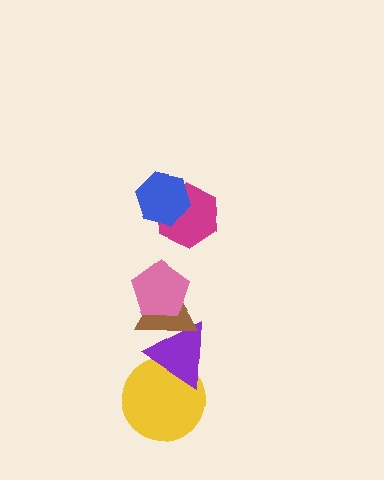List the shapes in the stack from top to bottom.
From top to bottom: the blue hexagon, the magenta hexagon, the pink pentagon, the brown triangle, the purple triangle, the yellow circle.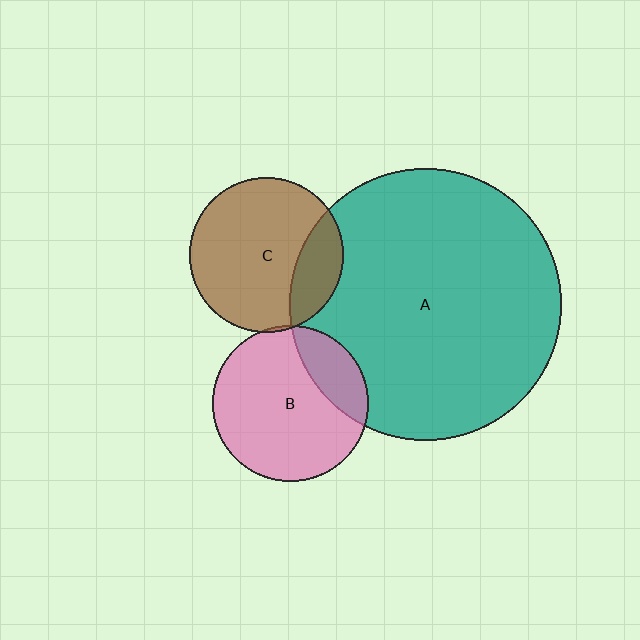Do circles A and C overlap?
Yes.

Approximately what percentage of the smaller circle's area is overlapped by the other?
Approximately 20%.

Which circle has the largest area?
Circle A (teal).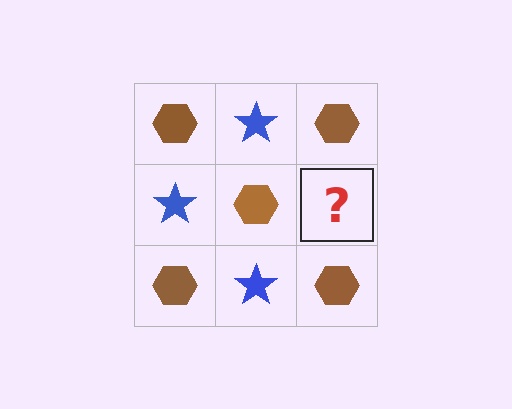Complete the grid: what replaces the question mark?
The question mark should be replaced with a blue star.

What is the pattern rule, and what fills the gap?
The rule is that it alternates brown hexagon and blue star in a checkerboard pattern. The gap should be filled with a blue star.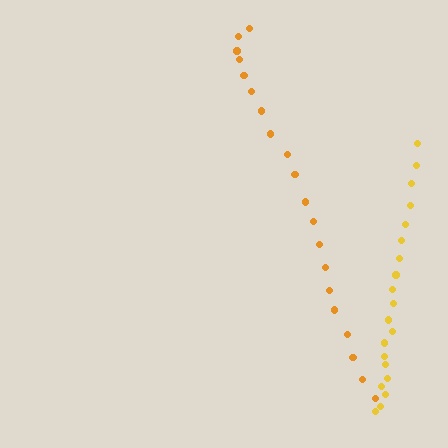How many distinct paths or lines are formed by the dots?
There are 2 distinct paths.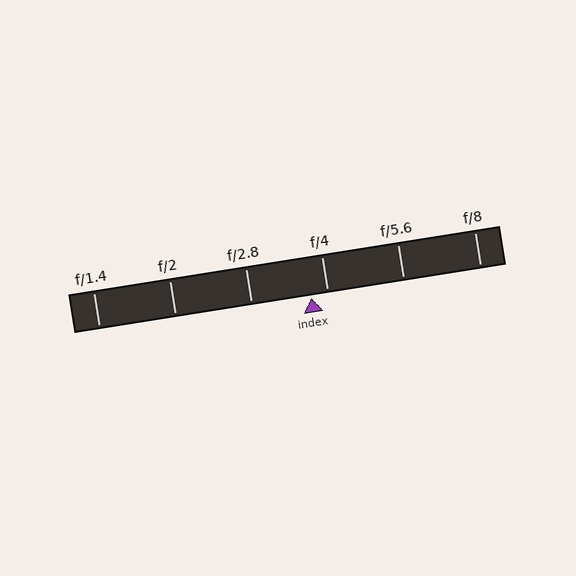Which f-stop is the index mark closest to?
The index mark is closest to f/4.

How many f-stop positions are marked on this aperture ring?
There are 6 f-stop positions marked.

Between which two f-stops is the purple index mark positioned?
The index mark is between f/2.8 and f/4.